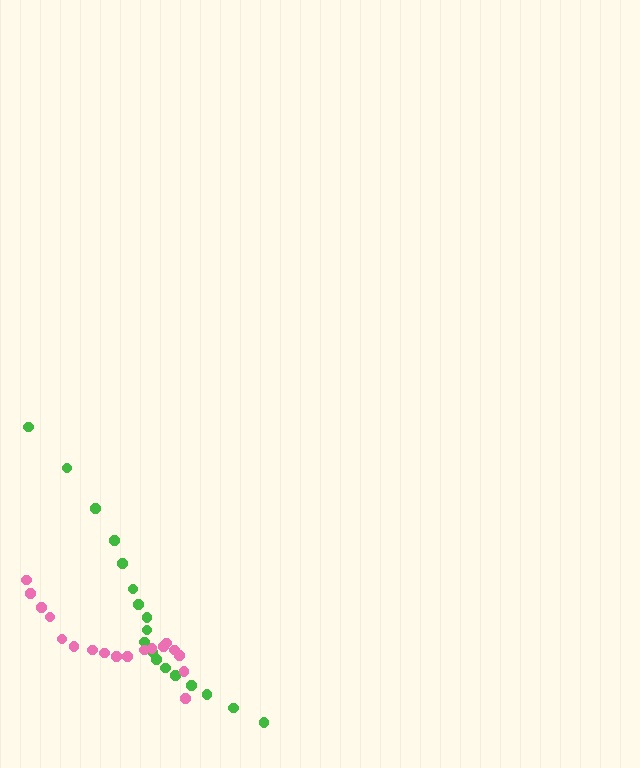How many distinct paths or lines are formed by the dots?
There are 2 distinct paths.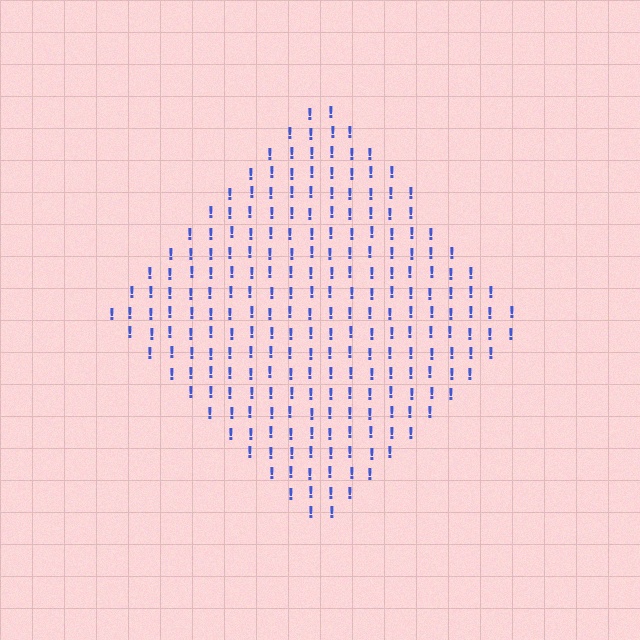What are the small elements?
The small elements are exclamation marks.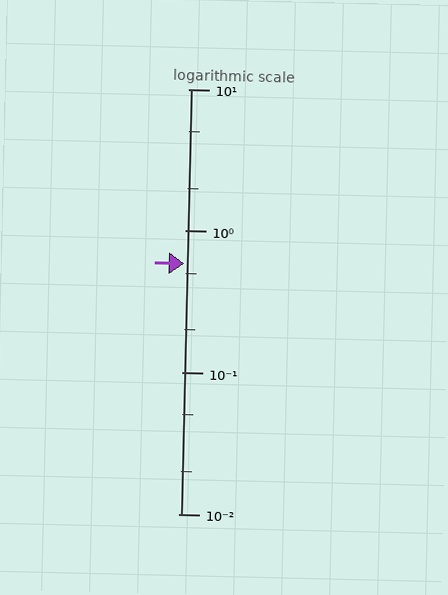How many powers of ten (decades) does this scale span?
The scale spans 3 decades, from 0.01 to 10.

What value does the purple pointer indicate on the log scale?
The pointer indicates approximately 0.59.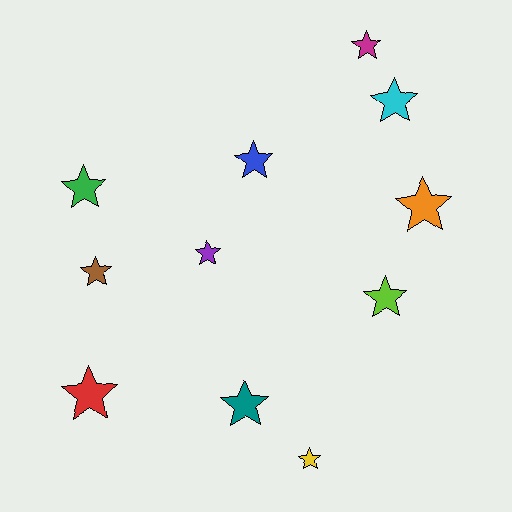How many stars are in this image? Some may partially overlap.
There are 11 stars.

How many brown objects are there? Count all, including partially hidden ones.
There is 1 brown object.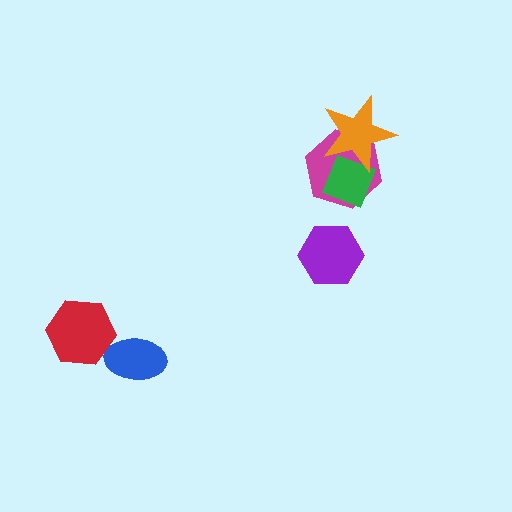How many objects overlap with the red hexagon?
0 objects overlap with the red hexagon.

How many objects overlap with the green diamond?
2 objects overlap with the green diamond.